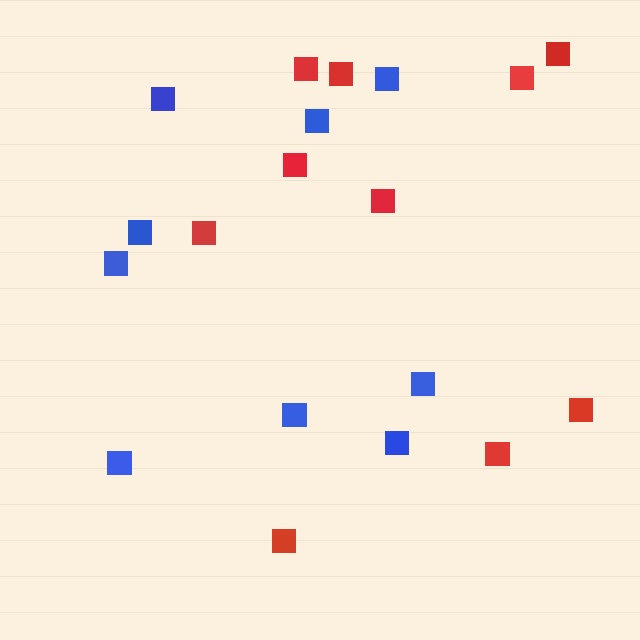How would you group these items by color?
There are 2 groups: one group of blue squares (9) and one group of red squares (10).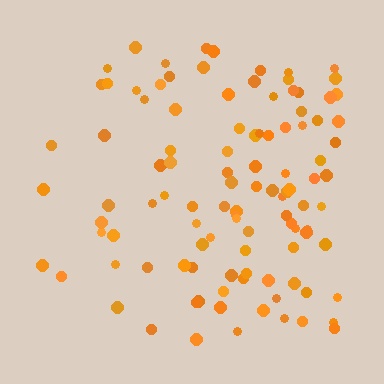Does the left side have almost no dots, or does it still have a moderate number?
Still a moderate number, just noticeably fewer than the right.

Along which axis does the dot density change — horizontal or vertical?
Horizontal.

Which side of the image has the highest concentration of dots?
The right.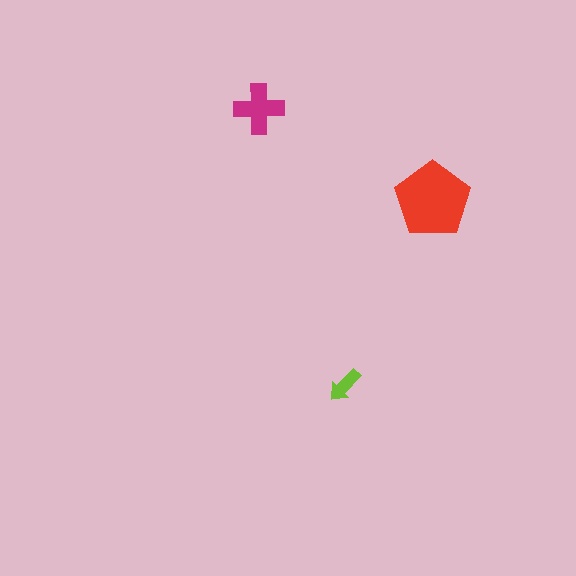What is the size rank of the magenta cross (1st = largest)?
2nd.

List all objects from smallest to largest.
The lime arrow, the magenta cross, the red pentagon.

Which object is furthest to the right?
The red pentagon is rightmost.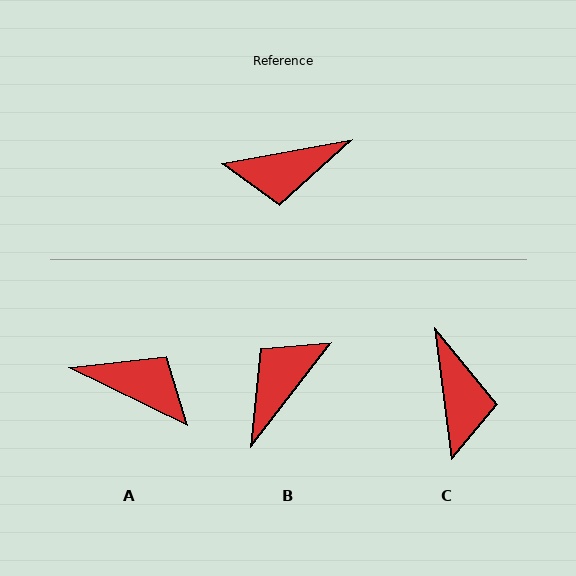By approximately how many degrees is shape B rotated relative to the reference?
Approximately 138 degrees clockwise.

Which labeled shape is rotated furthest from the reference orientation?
A, about 144 degrees away.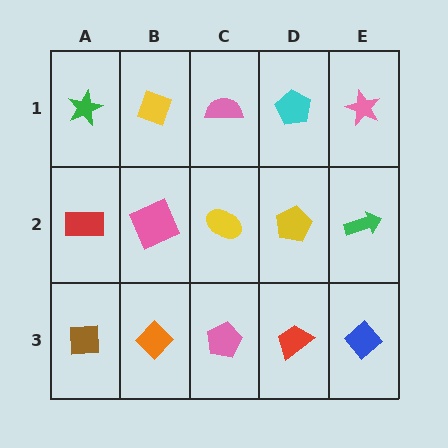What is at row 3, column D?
A red trapezoid.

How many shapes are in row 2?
5 shapes.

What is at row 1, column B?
A yellow diamond.